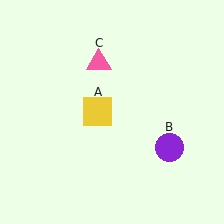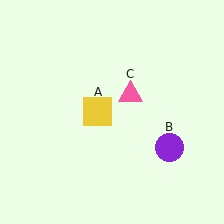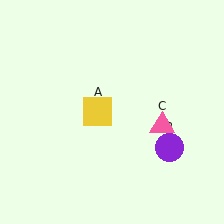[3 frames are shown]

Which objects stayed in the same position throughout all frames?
Yellow square (object A) and purple circle (object B) remained stationary.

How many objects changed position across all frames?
1 object changed position: pink triangle (object C).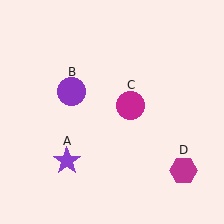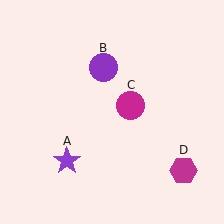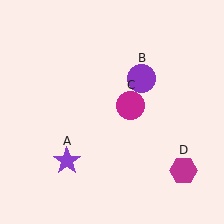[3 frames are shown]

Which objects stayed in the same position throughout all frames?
Purple star (object A) and magenta circle (object C) and magenta hexagon (object D) remained stationary.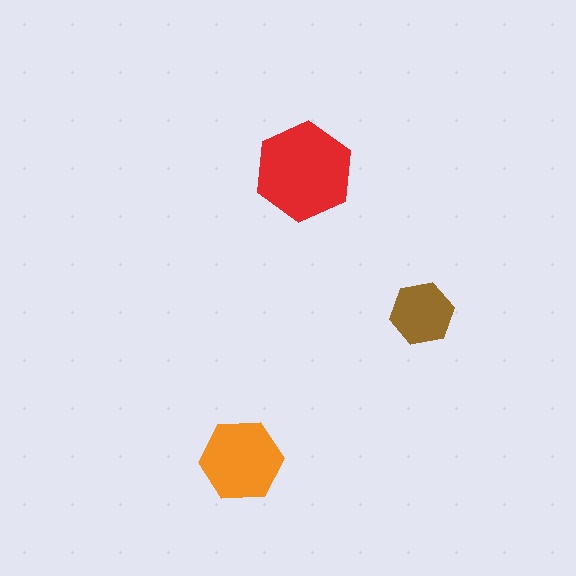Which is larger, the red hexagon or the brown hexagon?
The red one.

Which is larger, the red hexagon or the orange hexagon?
The red one.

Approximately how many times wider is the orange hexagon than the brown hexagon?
About 1.5 times wider.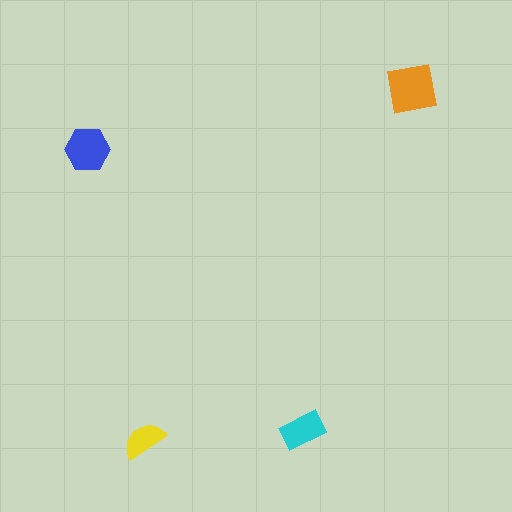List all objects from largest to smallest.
The orange square, the blue hexagon, the cyan rectangle, the yellow semicircle.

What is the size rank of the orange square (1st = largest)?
1st.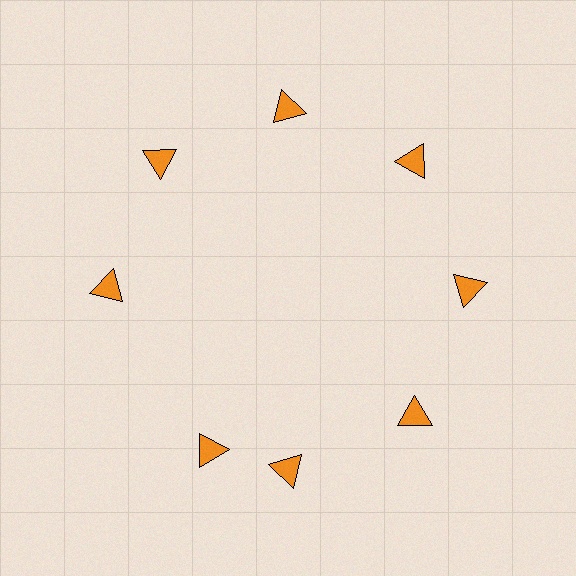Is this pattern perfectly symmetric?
No. The 8 orange triangles are arranged in a ring, but one element near the 8 o'clock position is rotated out of alignment along the ring, breaking the 8-fold rotational symmetry.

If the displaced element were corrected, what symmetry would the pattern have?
It would have 8-fold rotational symmetry — the pattern would map onto itself every 45 degrees.